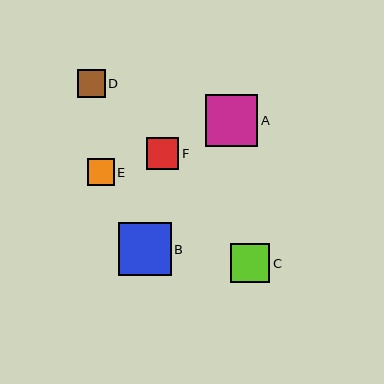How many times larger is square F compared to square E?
Square F is approximately 1.2 times the size of square E.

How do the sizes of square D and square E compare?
Square D and square E are approximately the same size.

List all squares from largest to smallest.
From largest to smallest: B, A, C, F, D, E.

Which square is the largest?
Square B is the largest with a size of approximately 53 pixels.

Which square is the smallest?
Square E is the smallest with a size of approximately 27 pixels.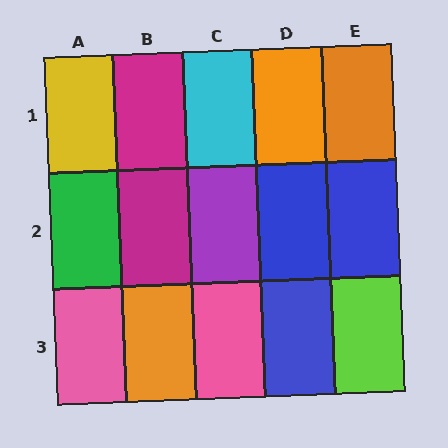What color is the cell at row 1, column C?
Cyan.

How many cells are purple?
1 cell is purple.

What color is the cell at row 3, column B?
Orange.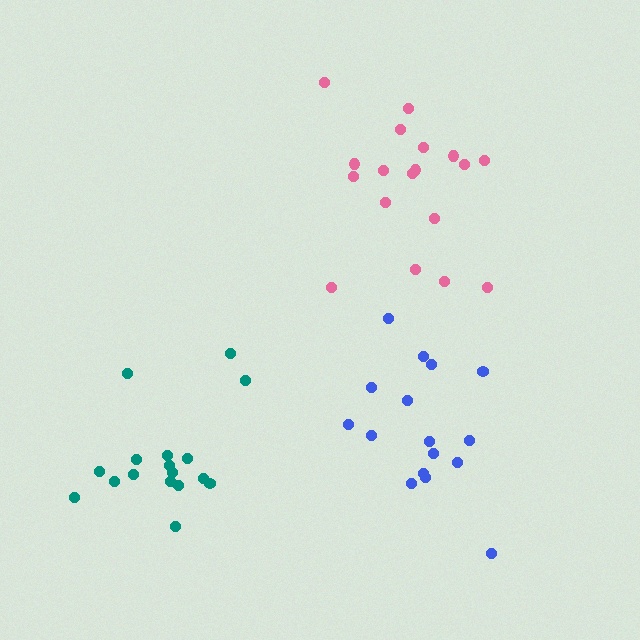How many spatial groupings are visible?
There are 3 spatial groupings.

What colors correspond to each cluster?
The clusters are colored: teal, pink, blue.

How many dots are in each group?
Group 1: 17 dots, Group 2: 18 dots, Group 3: 16 dots (51 total).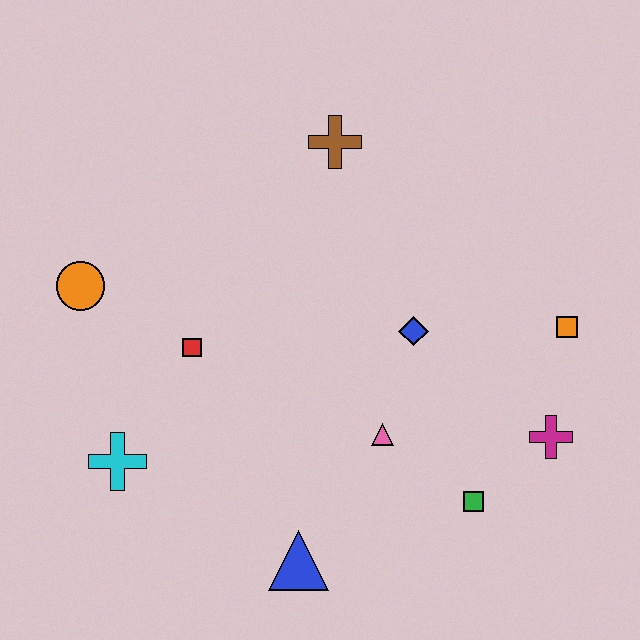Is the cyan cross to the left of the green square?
Yes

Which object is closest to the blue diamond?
The pink triangle is closest to the blue diamond.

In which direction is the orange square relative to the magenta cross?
The orange square is above the magenta cross.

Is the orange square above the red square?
Yes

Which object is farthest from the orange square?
The orange circle is farthest from the orange square.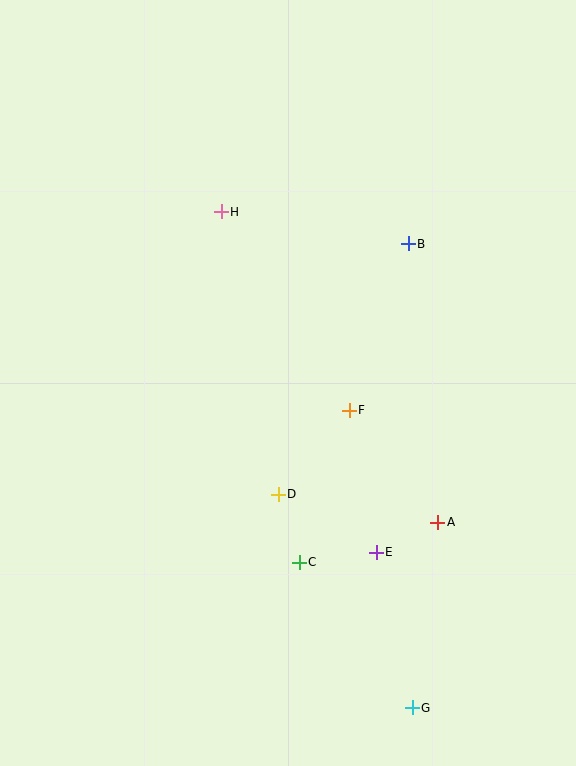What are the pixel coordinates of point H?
Point H is at (221, 212).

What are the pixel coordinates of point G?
Point G is at (412, 708).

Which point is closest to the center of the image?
Point F at (349, 410) is closest to the center.